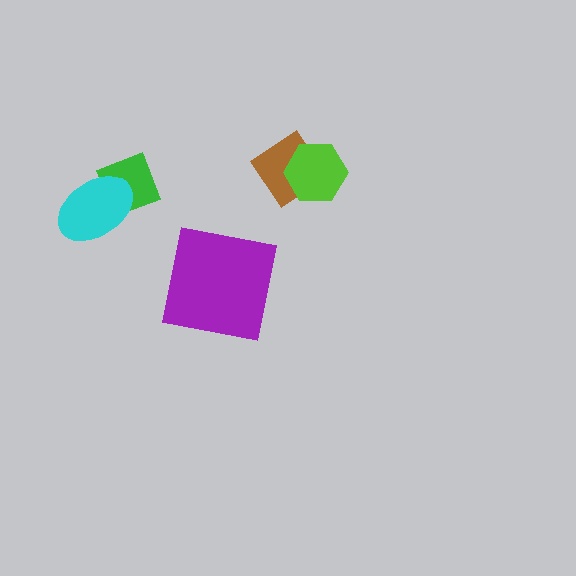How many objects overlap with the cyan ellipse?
1 object overlaps with the cyan ellipse.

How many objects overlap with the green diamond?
1 object overlaps with the green diamond.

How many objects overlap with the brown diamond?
1 object overlaps with the brown diamond.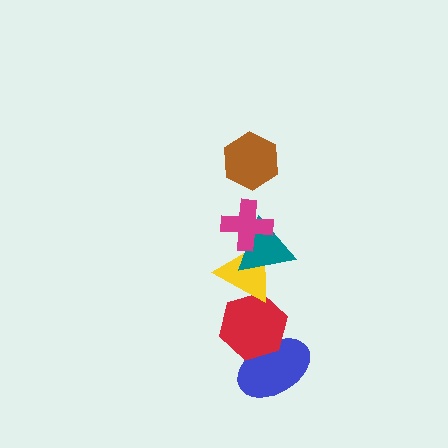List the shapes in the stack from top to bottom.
From top to bottom: the brown hexagon, the magenta cross, the teal triangle, the yellow triangle, the red hexagon, the blue ellipse.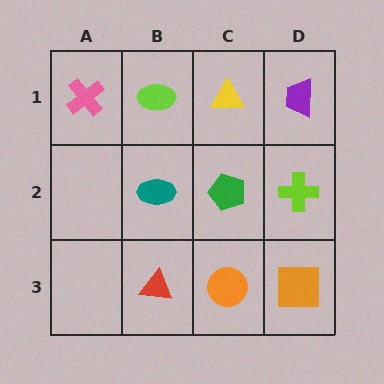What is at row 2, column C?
A green pentagon.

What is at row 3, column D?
An orange square.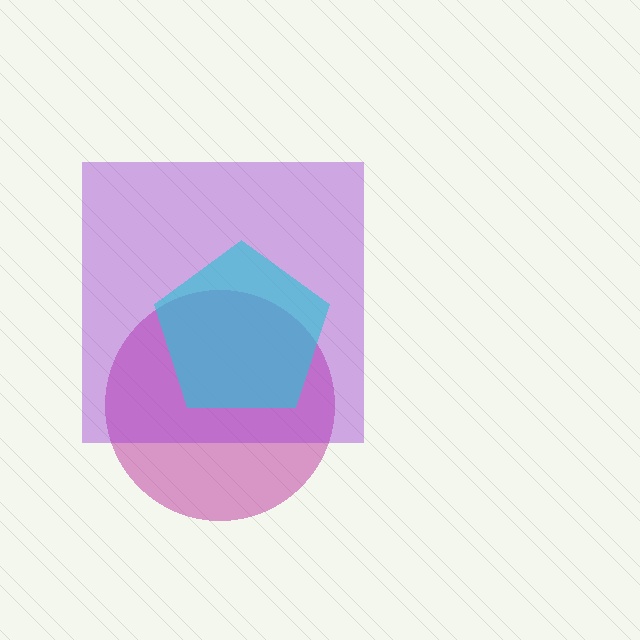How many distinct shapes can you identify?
There are 3 distinct shapes: a magenta circle, a purple square, a cyan pentagon.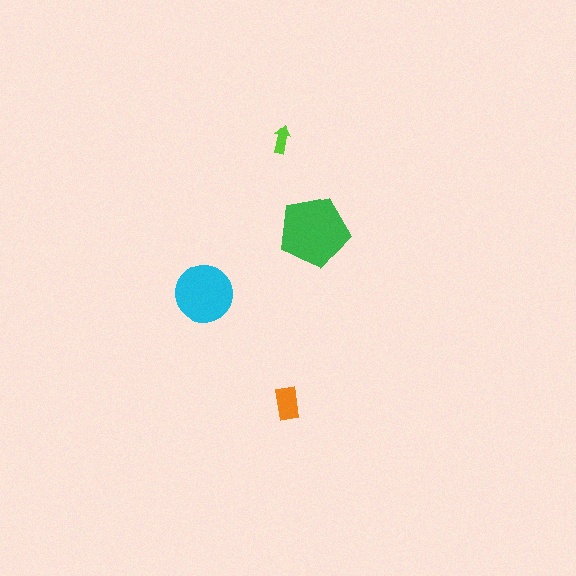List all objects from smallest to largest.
The lime arrow, the orange rectangle, the cyan circle, the green pentagon.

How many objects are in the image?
There are 4 objects in the image.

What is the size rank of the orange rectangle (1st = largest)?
3rd.